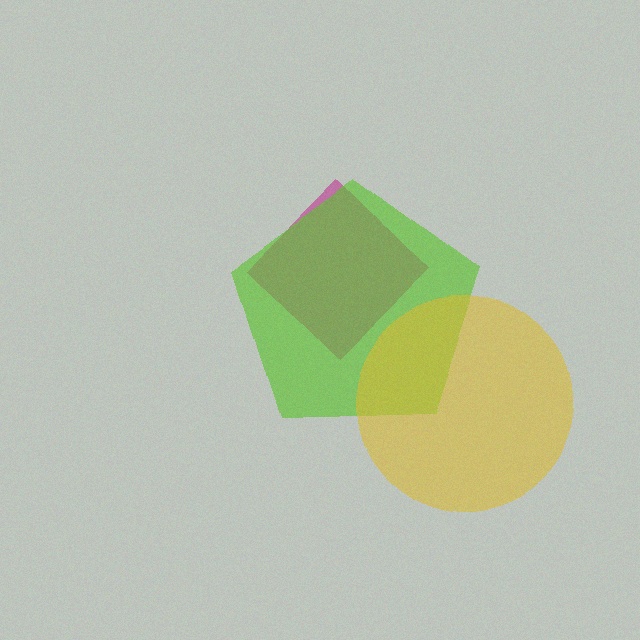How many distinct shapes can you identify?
There are 3 distinct shapes: a magenta diamond, a lime pentagon, a yellow circle.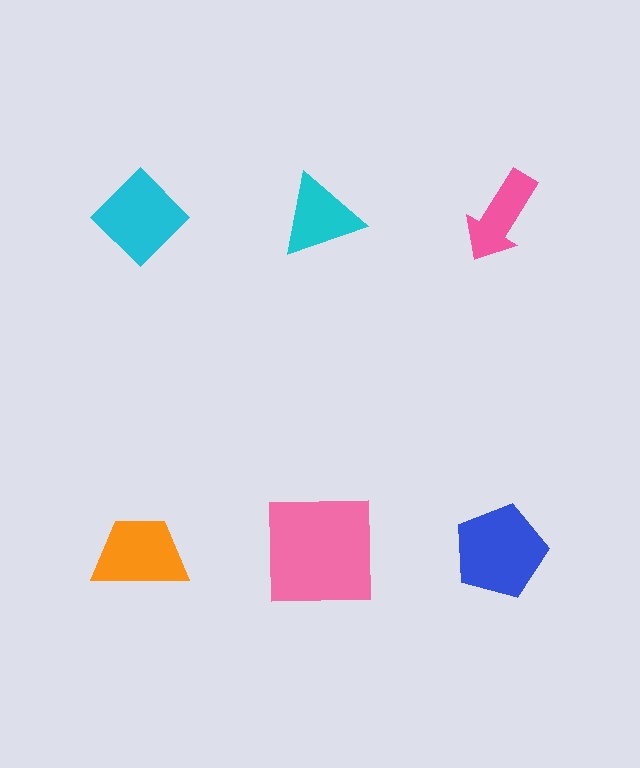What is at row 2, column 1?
An orange trapezoid.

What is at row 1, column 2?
A cyan triangle.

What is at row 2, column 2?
A pink square.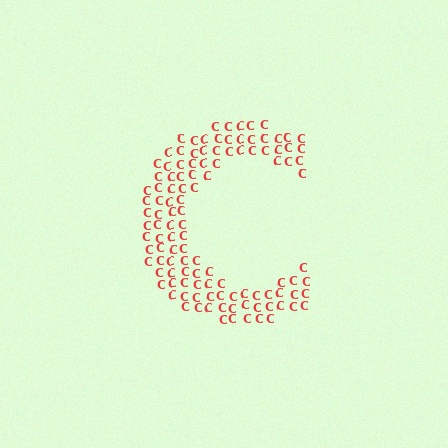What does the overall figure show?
The overall figure shows the letter C.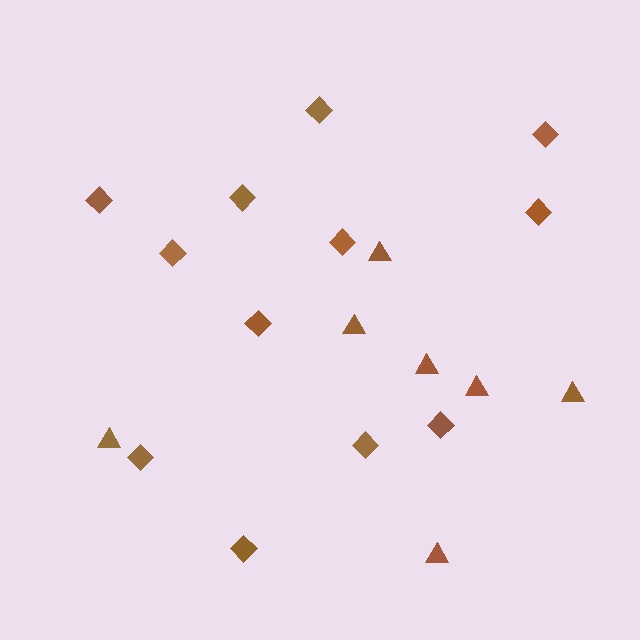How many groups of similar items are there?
There are 2 groups: one group of triangles (7) and one group of diamonds (12).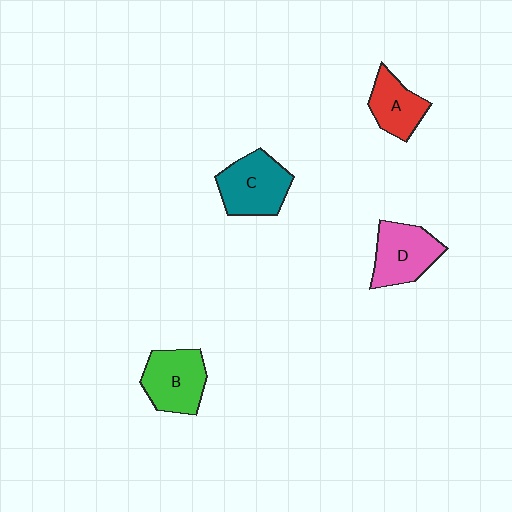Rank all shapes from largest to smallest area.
From largest to smallest: C (teal), B (green), D (pink), A (red).